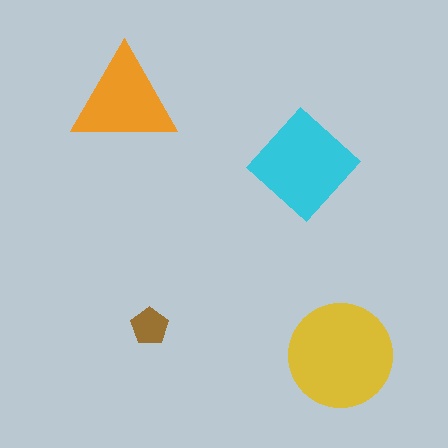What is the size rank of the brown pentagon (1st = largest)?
4th.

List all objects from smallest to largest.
The brown pentagon, the orange triangle, the cyan diamond, the yellow circle.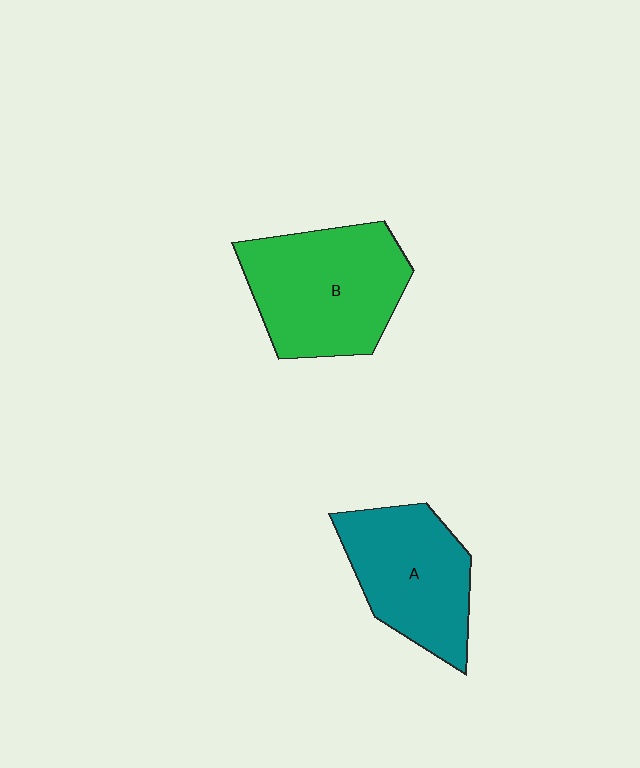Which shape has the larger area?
Shape B (green).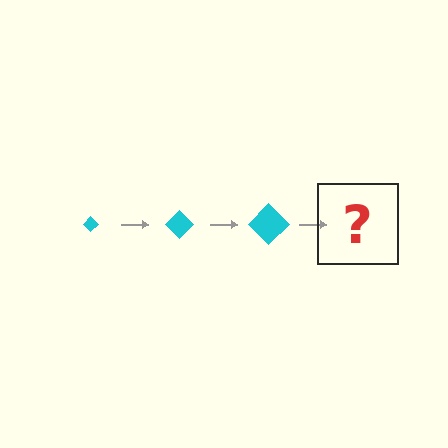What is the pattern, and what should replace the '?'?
The pattern is that the diamond gets progressively larger each step. The '?' should be a cyan diamond, larger than the previous one.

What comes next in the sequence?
The next element should be a cyan diamond, larger than the previous one.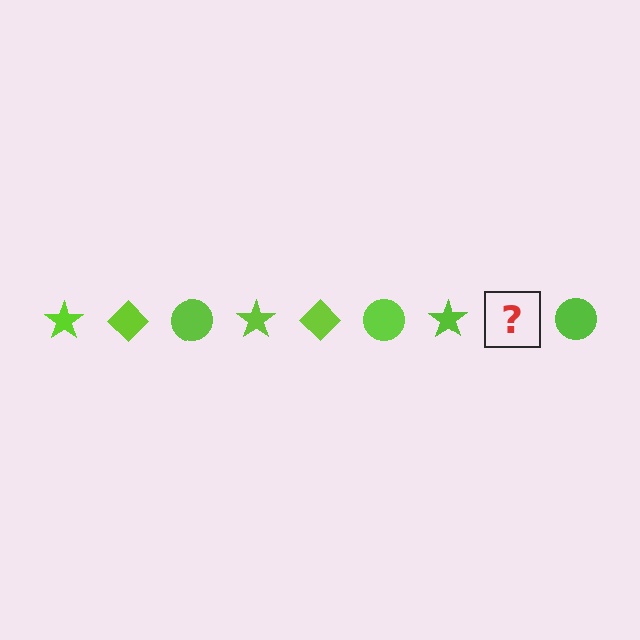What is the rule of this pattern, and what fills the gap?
The rule is that the pattern cycles through star, diamond, circle shapes in lime. The gap should be filled with a lime diamond.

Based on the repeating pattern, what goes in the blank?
The blank should be a lime diamond.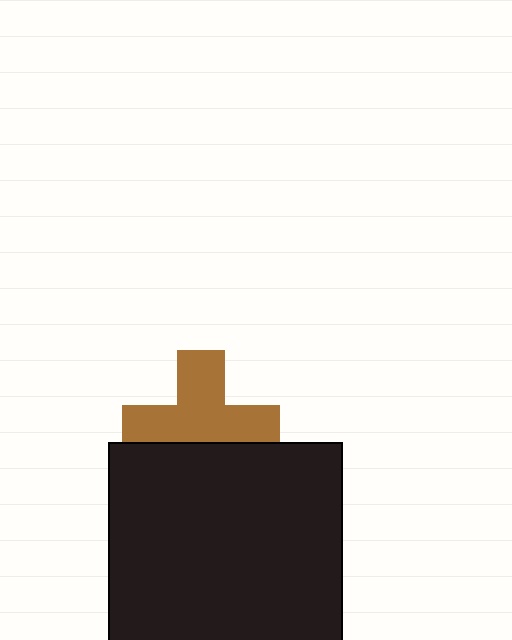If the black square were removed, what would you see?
You would see the complete brown cross.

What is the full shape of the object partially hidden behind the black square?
The partially hidden object is a brown cross.